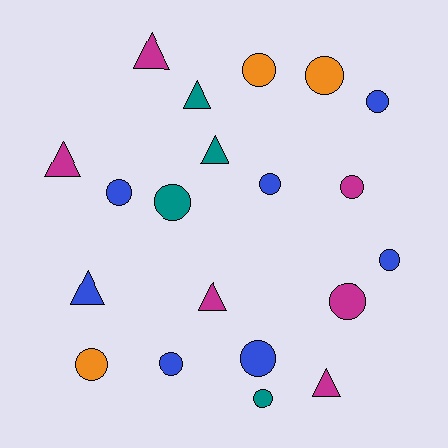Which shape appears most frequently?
Circle, with 13 objects.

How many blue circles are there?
There are 6 blue circles.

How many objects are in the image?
There are 20 objects.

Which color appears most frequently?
Blue, with 7 objects.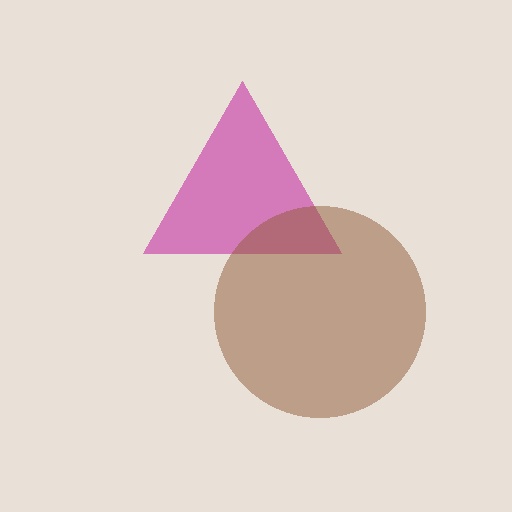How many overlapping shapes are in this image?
There are 2 overlapping shapes in the image.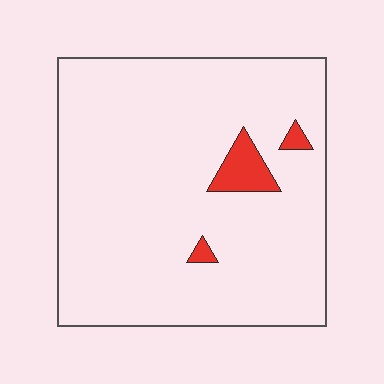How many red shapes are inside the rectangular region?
3.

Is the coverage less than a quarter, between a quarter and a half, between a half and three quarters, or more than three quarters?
Less than a quarter.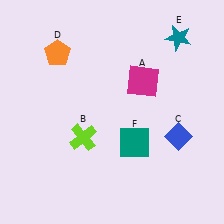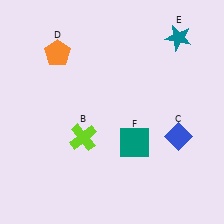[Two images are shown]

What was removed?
The magenta square (A) was removed in Image 2.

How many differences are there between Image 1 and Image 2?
There is 1 difference between the two images.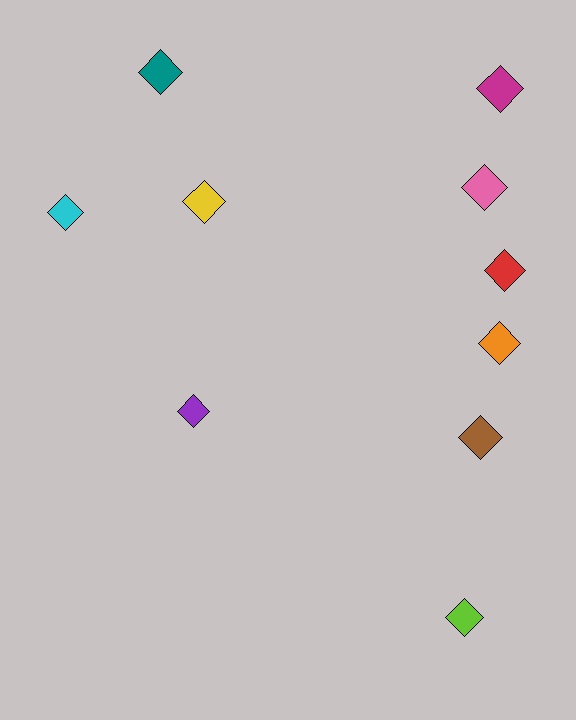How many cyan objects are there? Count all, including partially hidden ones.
There is 1 cyan object.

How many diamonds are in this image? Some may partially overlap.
There are 10 diamonds.